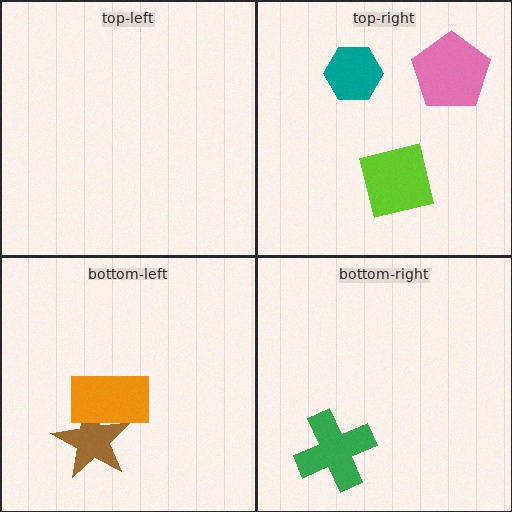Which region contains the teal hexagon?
The top-right region.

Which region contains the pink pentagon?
The top-right region.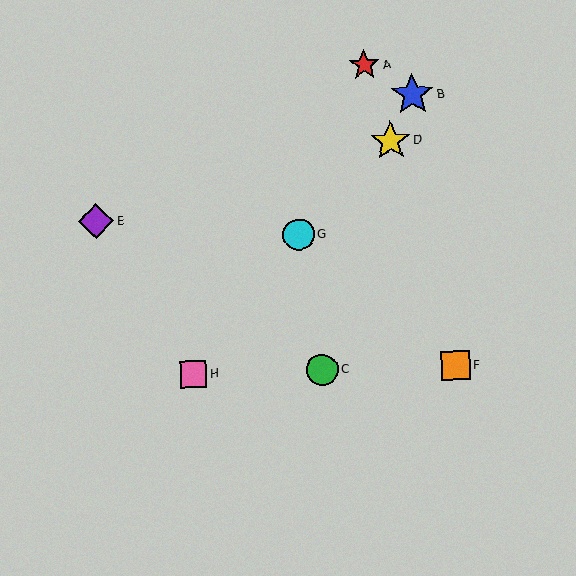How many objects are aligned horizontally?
3 objects (C, F, H) are aligned horizontally.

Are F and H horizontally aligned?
Yes, both are at y≈366.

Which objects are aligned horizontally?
Objects C, F, H are aligned horizontally.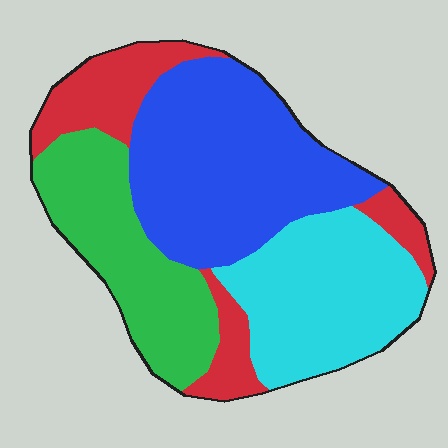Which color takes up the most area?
Blue, at roughly 35%.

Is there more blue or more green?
Blue.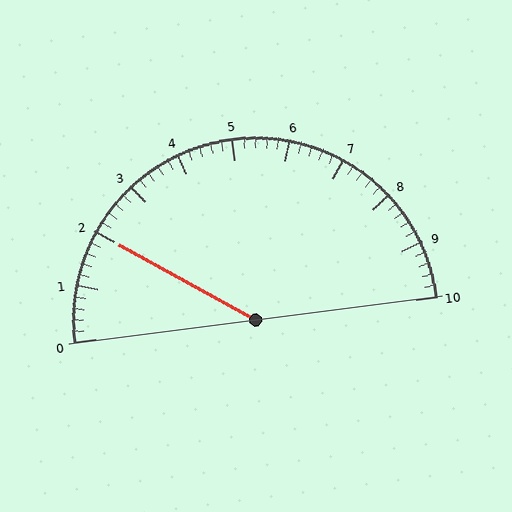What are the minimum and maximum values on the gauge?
The gauge ranges from 0 to 10.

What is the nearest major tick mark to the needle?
The nearest major tick mark is 2.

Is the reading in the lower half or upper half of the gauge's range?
The reading is in the lower half of the range (0 to 10).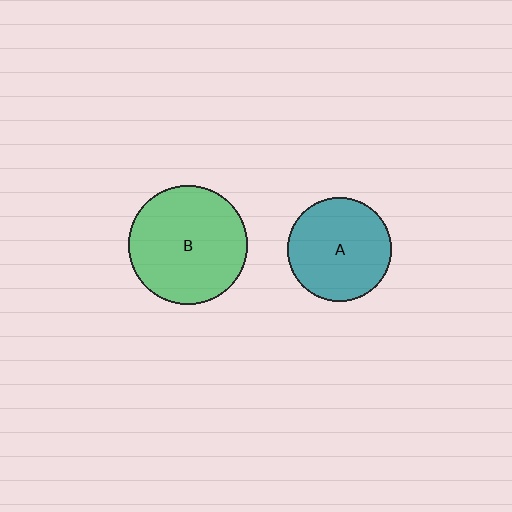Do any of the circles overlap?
No, none of the circles overlap.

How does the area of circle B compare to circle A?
Approximately 1.3 times.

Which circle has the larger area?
Circle B (green).